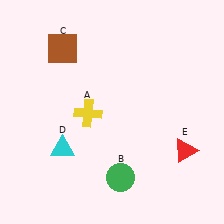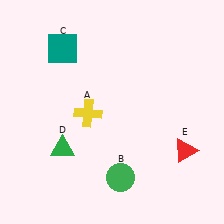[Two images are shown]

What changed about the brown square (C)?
In Image 1, C is brown. In Image 2, it changed to teal.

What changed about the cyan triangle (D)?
In Image 1, D is cyan. In Image 2, it changed to green.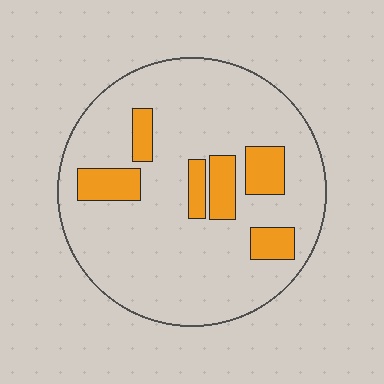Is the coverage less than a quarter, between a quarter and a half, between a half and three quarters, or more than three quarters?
Less than a quarter.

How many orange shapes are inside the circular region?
6.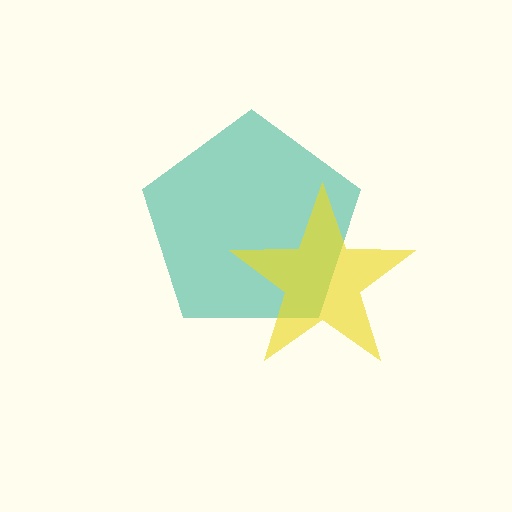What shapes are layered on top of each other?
The layered shapes are: a teal pentagon, a yellow star.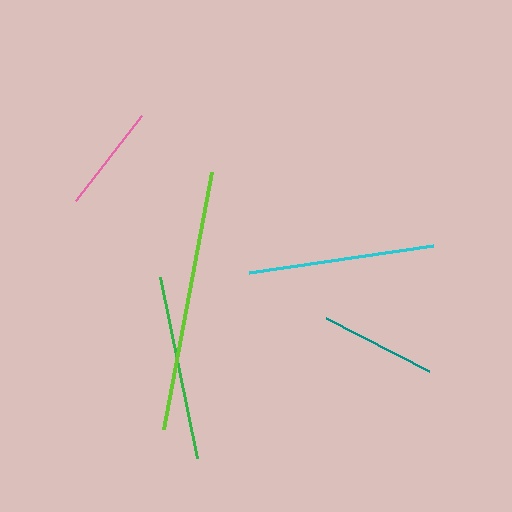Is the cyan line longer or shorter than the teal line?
The cyan line is longer than the teal line.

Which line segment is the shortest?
The pink line is the shortest at approximately 109 pixels.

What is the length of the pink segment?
The pink segment is approximately 109 pixels long.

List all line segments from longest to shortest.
From longest to shortest: lime, cyan, green, teal, pink.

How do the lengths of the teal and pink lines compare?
The teal and pink lines are approximately the same length.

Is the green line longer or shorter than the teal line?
The green line is longer than the teal line.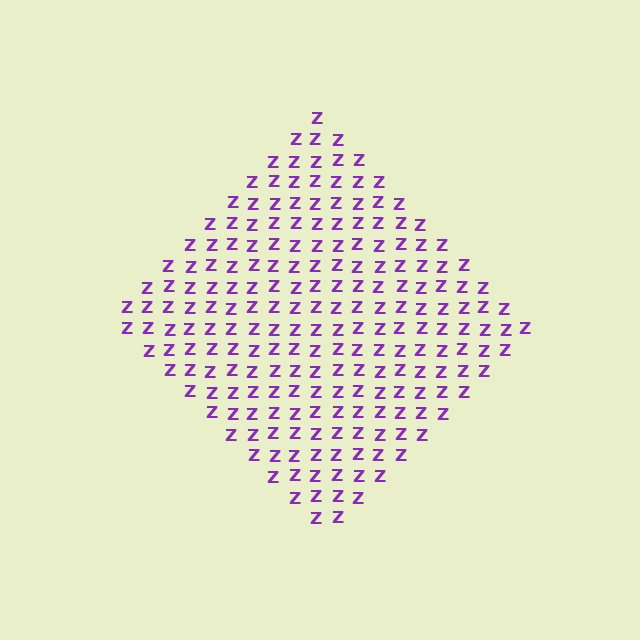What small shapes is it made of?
It is made of small letter Z's.